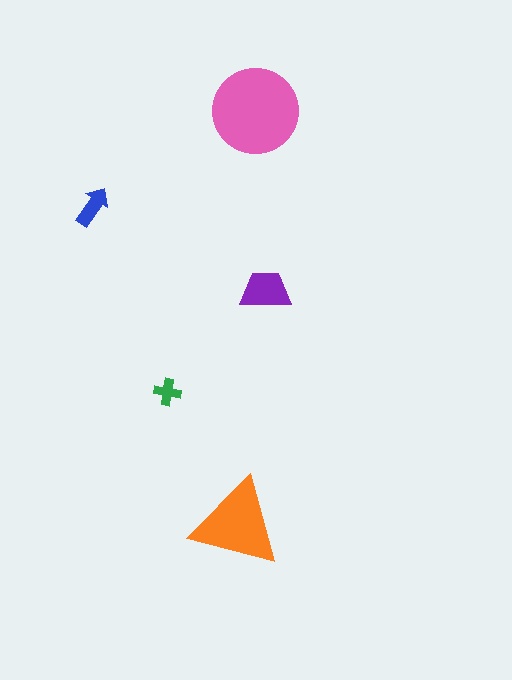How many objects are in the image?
There are 5 objects in the image.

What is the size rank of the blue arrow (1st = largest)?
4th.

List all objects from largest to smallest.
The pink circle, the orange triangle, the purple trapezoid, the blue arrow, the green cross.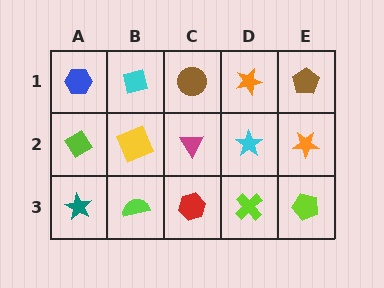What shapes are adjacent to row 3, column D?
A cyan star (row 2, column D), a red hexagon (row 3, column C), a lime pentagon (row 3, column E).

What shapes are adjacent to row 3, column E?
An orange star (row 2, column E), a lime cross (row 3, column D).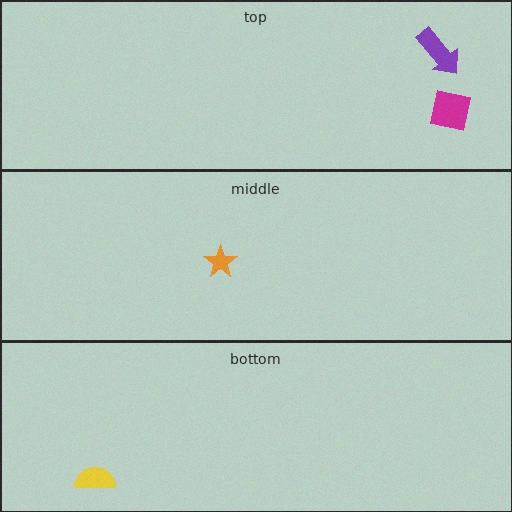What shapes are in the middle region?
The orange star.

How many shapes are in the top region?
2.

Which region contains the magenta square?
The top region.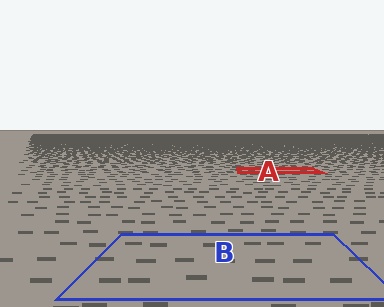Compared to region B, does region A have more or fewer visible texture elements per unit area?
Region A has more texture elements per unit area — they are packed more densely because it is farther away.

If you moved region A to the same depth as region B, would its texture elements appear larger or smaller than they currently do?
They would appear larger. At a closer depth, the same texture elements are projected at a bigger on-screen size.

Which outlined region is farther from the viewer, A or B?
Region A is farther from the viewer — the texture elements inside it appear smaller and more densely packed.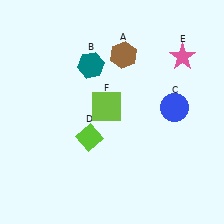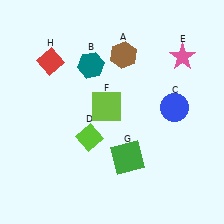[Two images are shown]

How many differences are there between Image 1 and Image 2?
There are 2 differences between the two images.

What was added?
A green square (G), a red diamond (H) were added in Image 2.